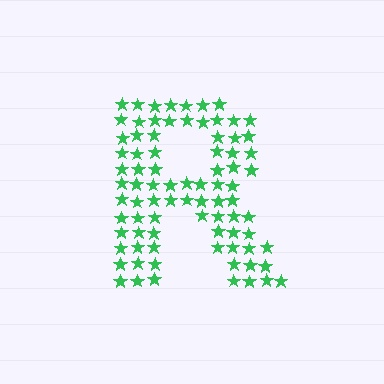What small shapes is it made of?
It is made of small stars.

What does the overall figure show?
The overall figure shows the letter R.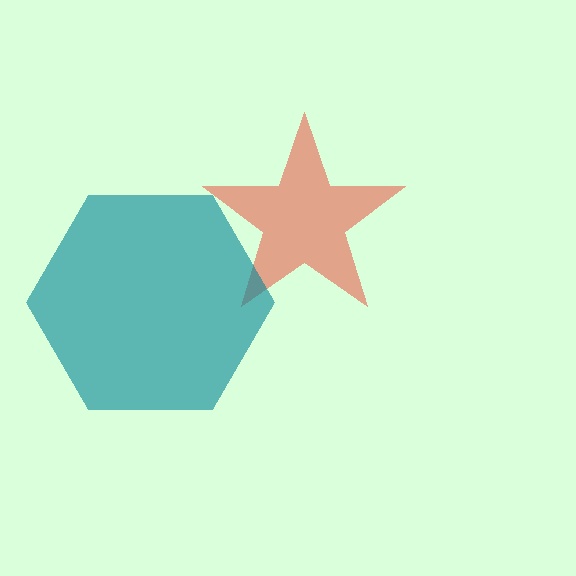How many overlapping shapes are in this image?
There are 2 overlapping shapes in the image.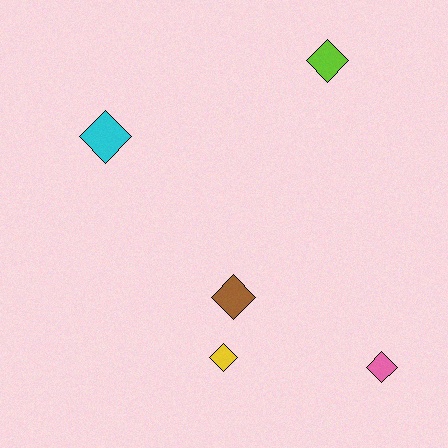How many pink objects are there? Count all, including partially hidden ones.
There is 1 pink object.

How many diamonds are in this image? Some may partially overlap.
There are 5 diamonds.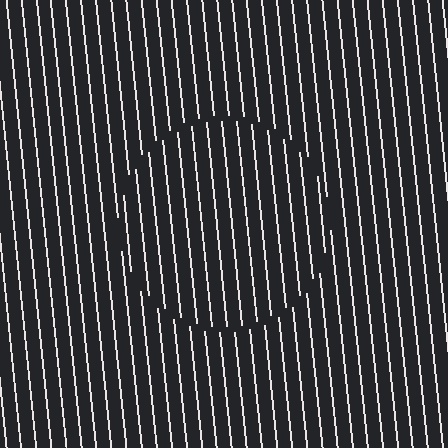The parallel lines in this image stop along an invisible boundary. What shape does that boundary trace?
An illusory circle. The interior of the shape contains the same grating, shifted by half a period — the contour is defined by the phase discontinuity where line-ends from the inner and outer gratings abut.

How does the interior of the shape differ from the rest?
The interior of the shape contains the same grating, shifted by half a period — the contour is defined by the phase discontinuity where line-ends from the inner and outer gratings abut.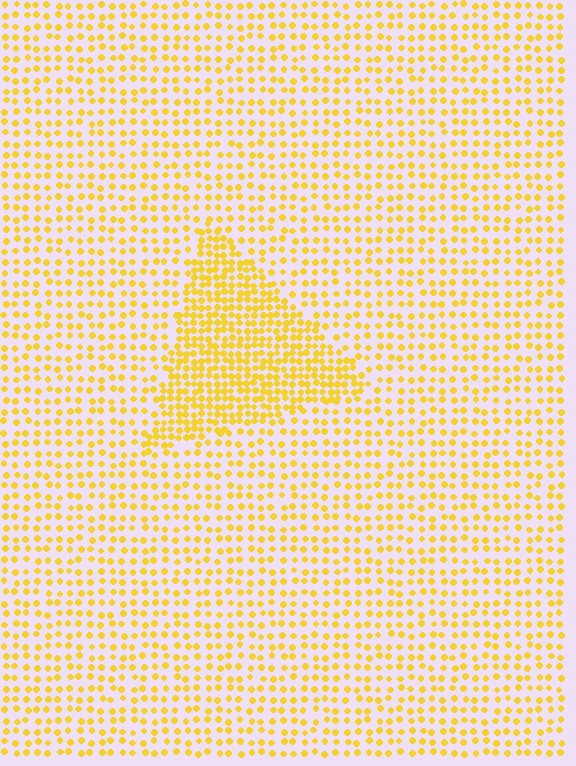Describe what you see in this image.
The image contains small yellow elements arranged at two different densities. A triangle-shaped region is visible where the elements are more densely packed than the surrounding area.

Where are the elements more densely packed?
The elements are more densely packed inside the triangle boundary.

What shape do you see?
I see a triangle.